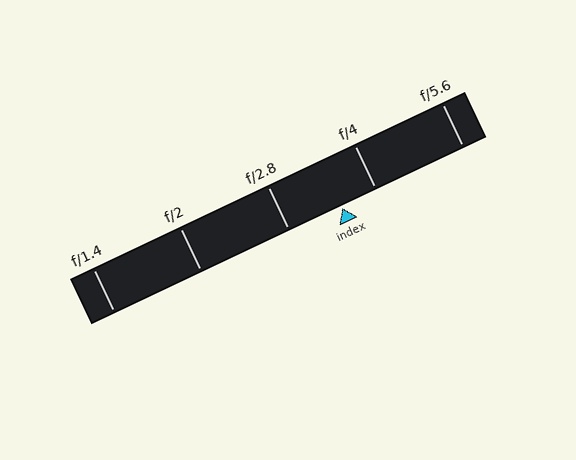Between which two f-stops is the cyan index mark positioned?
The index mark is between f/2.8 and f/4.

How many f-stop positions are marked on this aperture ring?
There are 5 f-stop positions marked.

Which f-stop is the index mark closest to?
The index mark is closest to f/4.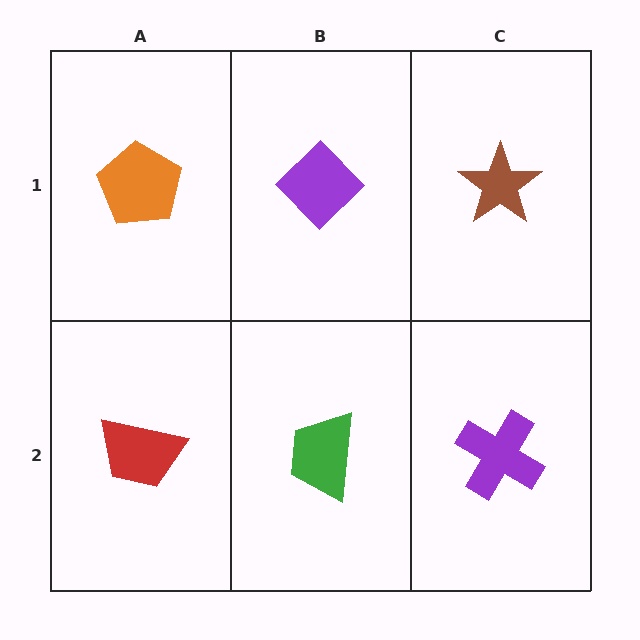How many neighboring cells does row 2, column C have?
2.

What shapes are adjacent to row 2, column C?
A brown star (row 1, column C), a green trapezoid (row 2, column B).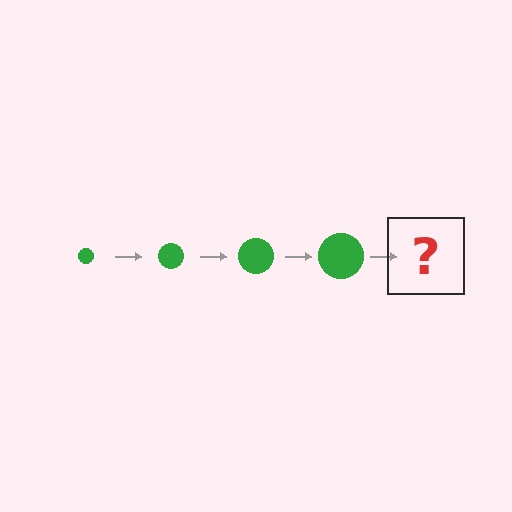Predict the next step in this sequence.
The next step is a green circle, larger than the previous one.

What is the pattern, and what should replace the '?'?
The pattern is that the circle gets progressively larger each step. The '?' should be a green circle, larger than the previous one.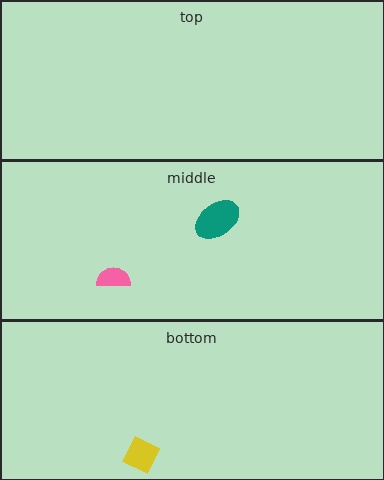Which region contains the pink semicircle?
The middle region.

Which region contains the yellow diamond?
The bottom region.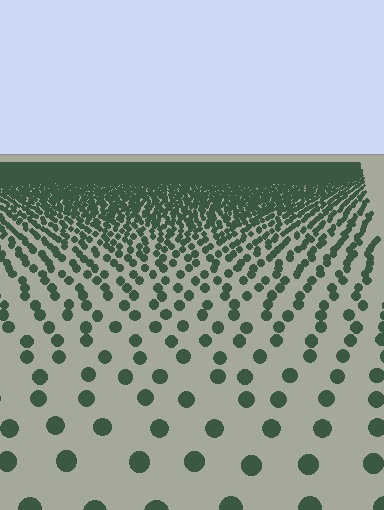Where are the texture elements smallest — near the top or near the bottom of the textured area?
Near the top.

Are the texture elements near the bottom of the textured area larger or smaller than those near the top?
Larger. Near the bottom, elements are closer to the viewer and appear at a bigger on-screen size.